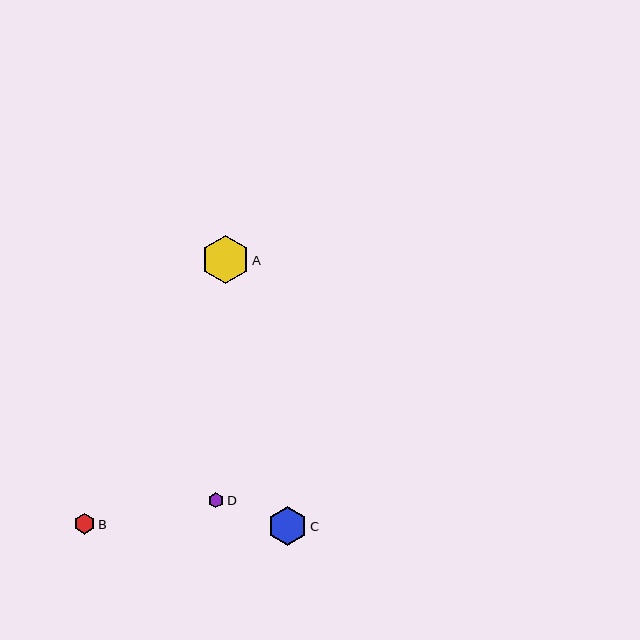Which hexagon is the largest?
Hexagon A is the largest with a size of approximately 48 pixels.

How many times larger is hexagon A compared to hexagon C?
Hexagon A is approximately 1.2 times the size of hexagon C.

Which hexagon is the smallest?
Hexagon D is the smallest with a size of approximately 15 pixels.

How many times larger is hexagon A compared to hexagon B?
Hexagon A is approximately 2.3 times the size of hexagon B.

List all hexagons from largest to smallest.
From largest to smallest: A, C, B, D.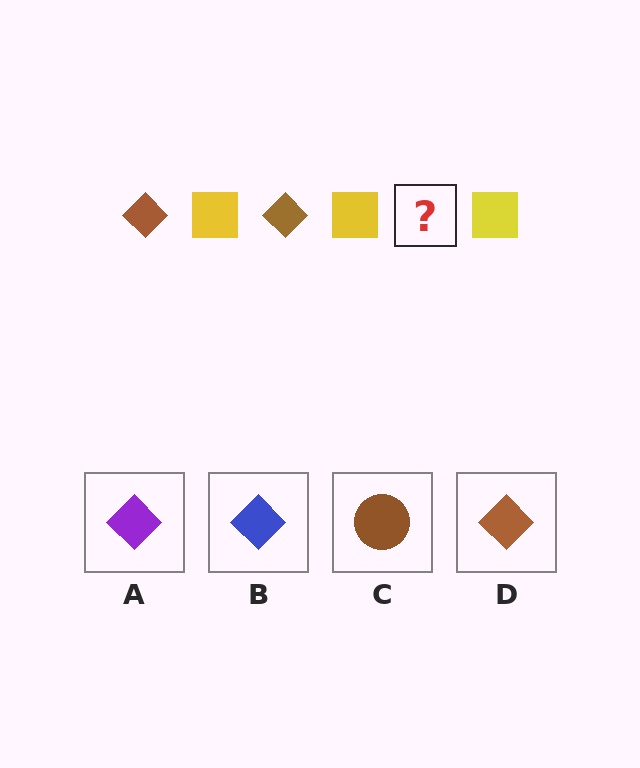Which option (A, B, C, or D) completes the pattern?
D.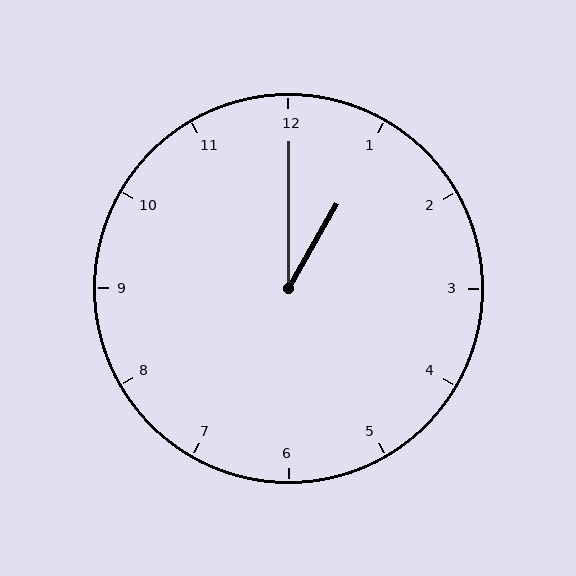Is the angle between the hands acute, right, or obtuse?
It is acute.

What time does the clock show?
1:00.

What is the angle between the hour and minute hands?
Approximately 30 degrees.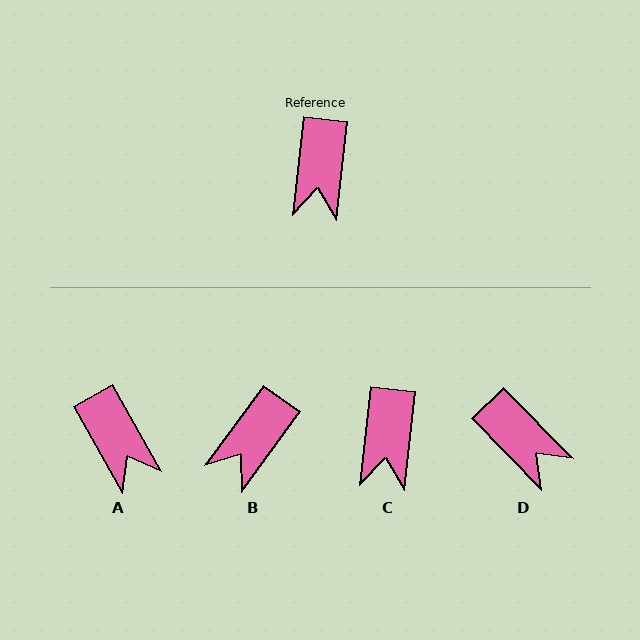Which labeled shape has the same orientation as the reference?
C.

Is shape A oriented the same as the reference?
No, it is off by about 36 degrees.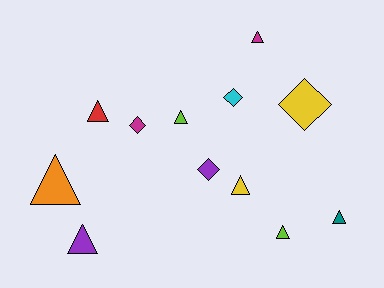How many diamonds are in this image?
There are 4 diamonds.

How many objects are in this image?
There are 12 objects.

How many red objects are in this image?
There is 1 red object.